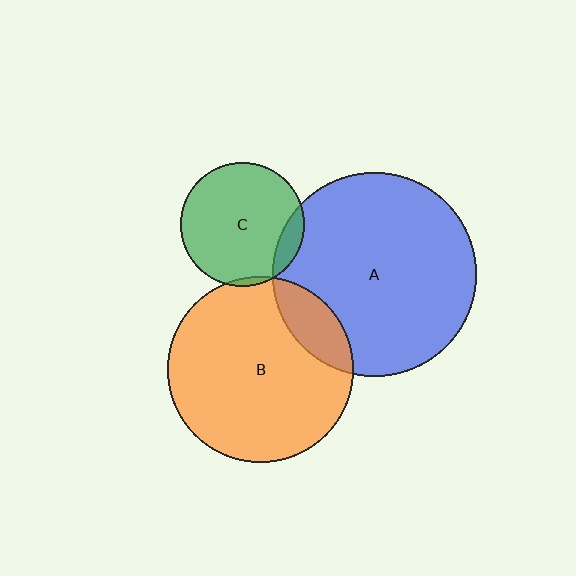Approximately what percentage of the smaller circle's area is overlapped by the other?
Approximately 15%.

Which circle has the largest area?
Circle A (blue).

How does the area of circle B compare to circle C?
Approximately 2.2 times.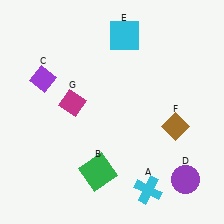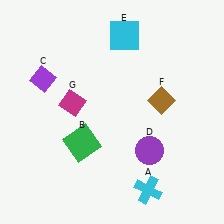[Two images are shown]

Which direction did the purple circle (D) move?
The purple circle (D) moved left.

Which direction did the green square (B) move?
The green square (B) moved up.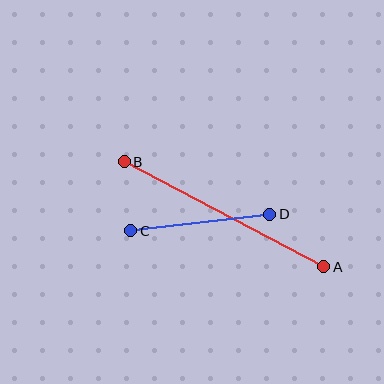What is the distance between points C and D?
The distance is approximately 140 pixels.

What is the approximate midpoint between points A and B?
The midpoint is at approximately (224, 214) pixels.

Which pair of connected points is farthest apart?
Points A and B are farthest apart.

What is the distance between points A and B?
The distance is approximately 225 pixels.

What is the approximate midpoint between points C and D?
The midpoint is at approximately (200, 222) pixels.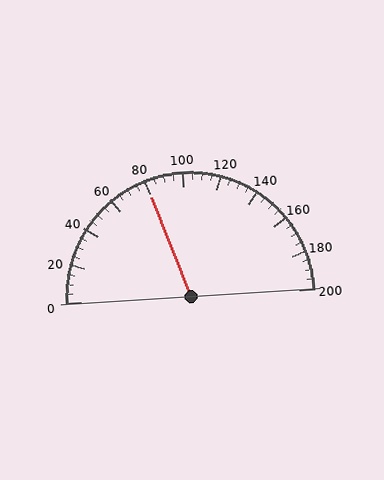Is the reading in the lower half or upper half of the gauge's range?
The reading is in the lower half of the range (0 to 200).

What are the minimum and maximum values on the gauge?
The gauge ranges from 0 to 200.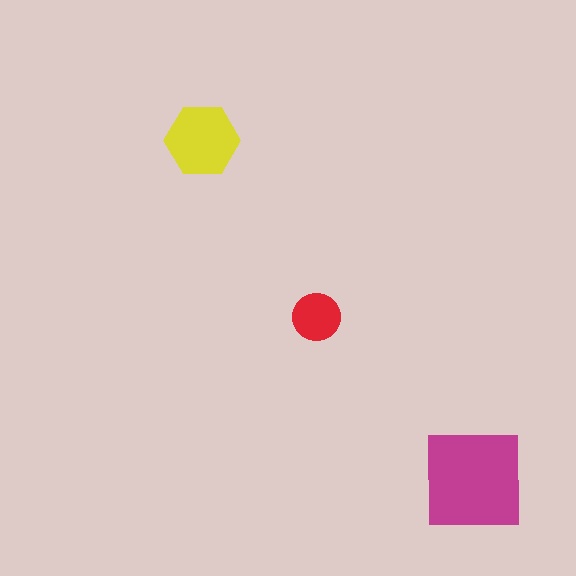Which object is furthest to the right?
The magenta square is rightmost.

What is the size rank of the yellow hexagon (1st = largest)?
2nd.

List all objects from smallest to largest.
The red circle, the yellow hexagon, the magenta square.